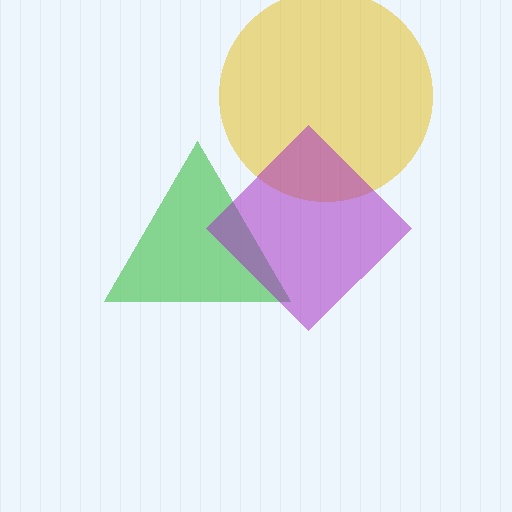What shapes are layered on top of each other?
The layered shapes are: a green triangle, a yellow circle, a purple diamond.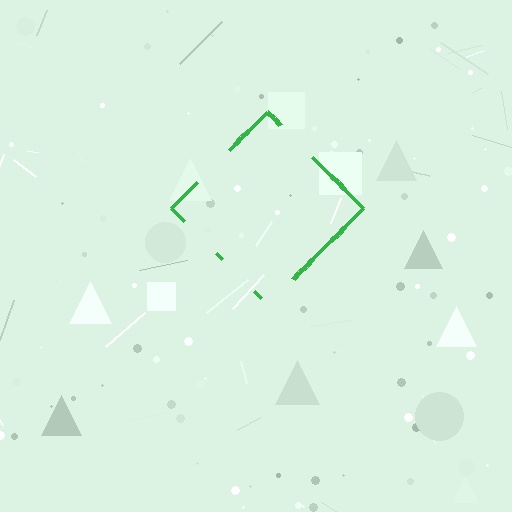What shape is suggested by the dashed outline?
The dashed outline suggests a diamond.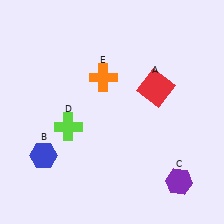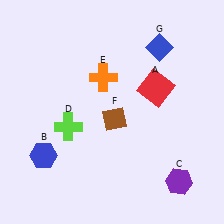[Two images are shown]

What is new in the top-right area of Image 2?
A blue diamond (G) was added in the top-right area of Image 2.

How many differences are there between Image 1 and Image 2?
There are 2 differences between the two images.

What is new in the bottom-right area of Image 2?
A brown diamond (F) was added in the bottom-right area of Image 2.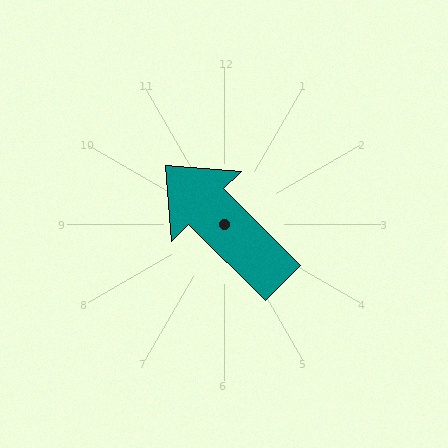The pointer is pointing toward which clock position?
Roughly 10 o'clock.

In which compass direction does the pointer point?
Northwest.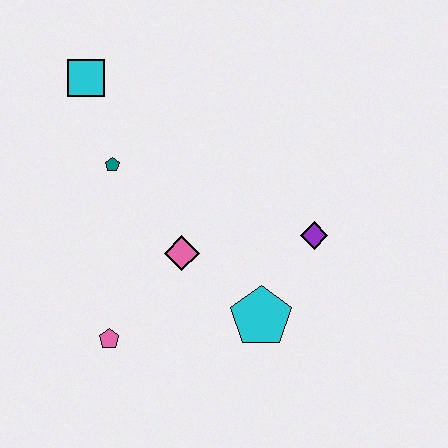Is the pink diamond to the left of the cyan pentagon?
Yes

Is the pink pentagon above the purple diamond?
No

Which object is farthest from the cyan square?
The cyan pentagon is farthest from the cyan square.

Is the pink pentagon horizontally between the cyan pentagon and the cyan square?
Yes